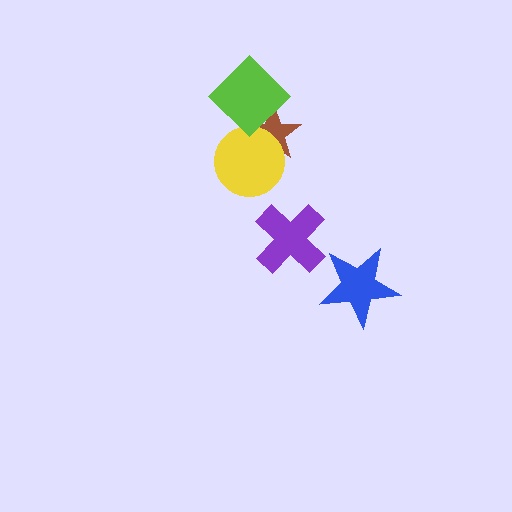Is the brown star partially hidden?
Yes, it is partially covered by another shape.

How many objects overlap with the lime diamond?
2 objects overlap with the lime diamond.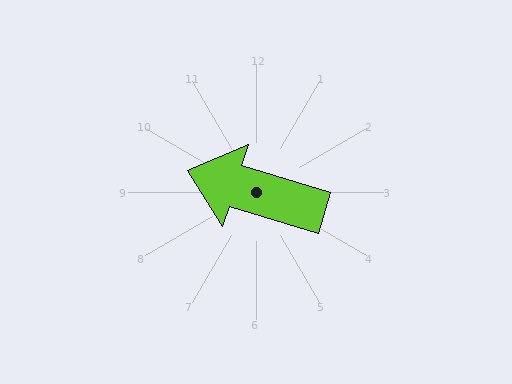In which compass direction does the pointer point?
West.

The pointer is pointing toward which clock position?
Roughly 10 o'clock.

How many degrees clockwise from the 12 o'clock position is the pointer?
Approximately 287 degrees.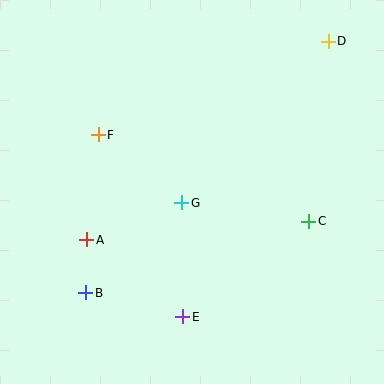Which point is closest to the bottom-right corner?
Point C is closest to the bottom-right corner.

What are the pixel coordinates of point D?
Point D is at (328, 41).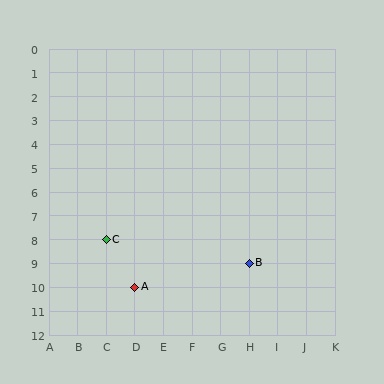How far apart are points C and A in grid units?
Points C and A are 1 column and 2 rows apart (about 2.2 grid units diagonally).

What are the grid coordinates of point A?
Point A is at grid coordinates (D, 10).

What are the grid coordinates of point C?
Point C is at grid coordinates (C, 8).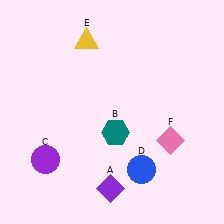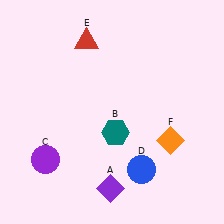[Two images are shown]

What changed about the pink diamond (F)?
In Image 1, F is pink. In Image 2, it changed to orange.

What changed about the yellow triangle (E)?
In Image 1, E is yellow. In Image 2, it changed to red.